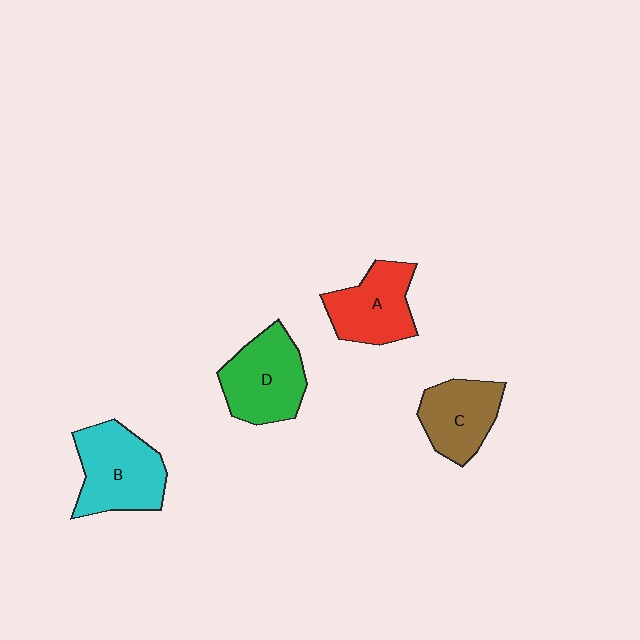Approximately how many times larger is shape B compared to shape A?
Approximately 1.2 times.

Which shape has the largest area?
Shape B (cyan).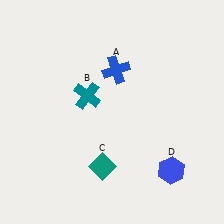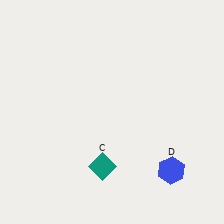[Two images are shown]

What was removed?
The blue cross (A), the teal cross (B) were removed in Image 2.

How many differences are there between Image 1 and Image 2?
There are 2 differences between the two images.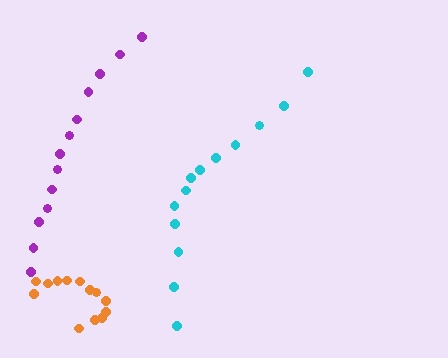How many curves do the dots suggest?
There are 3 distinct paths.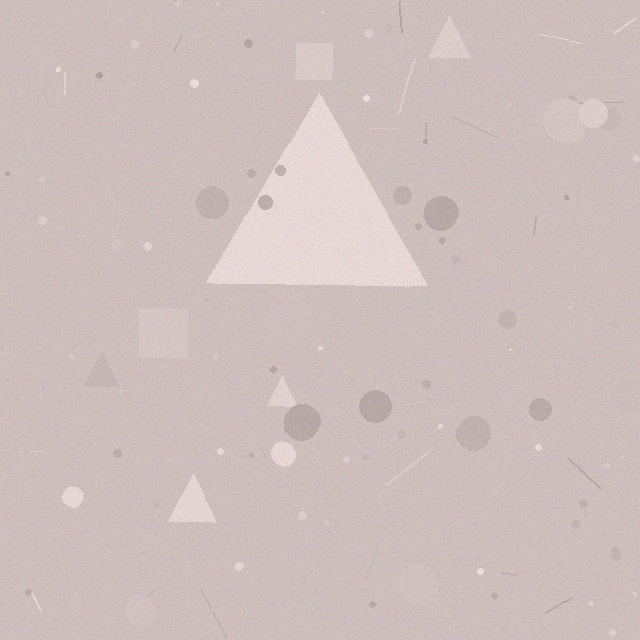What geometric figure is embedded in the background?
A triangle is embedded in the background.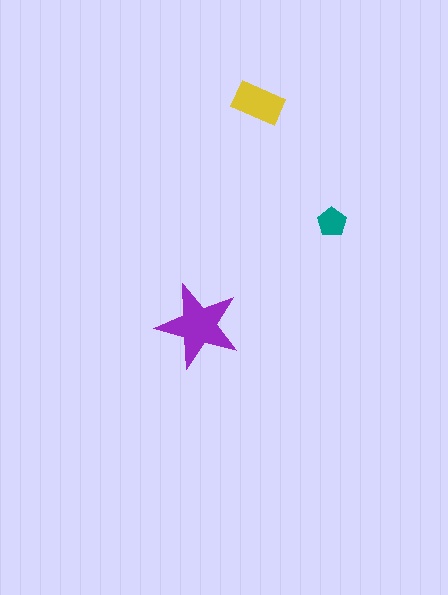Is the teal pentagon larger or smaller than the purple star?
Smaller.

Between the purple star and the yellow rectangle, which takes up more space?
The purple star.